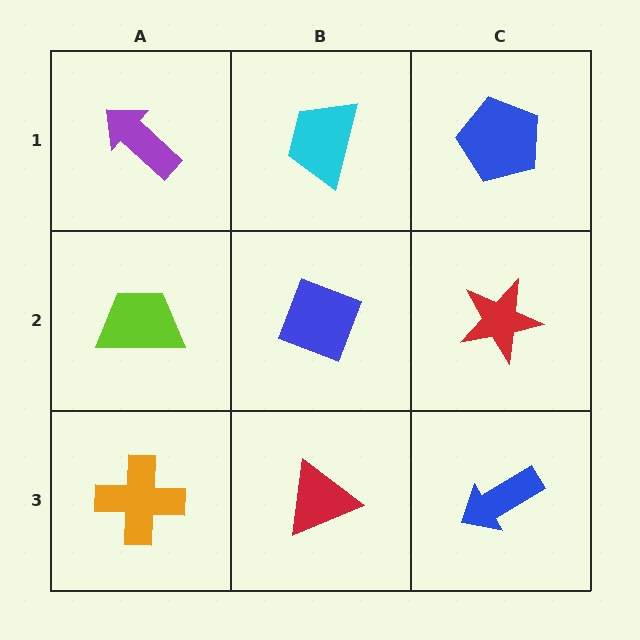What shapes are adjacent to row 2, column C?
A blue pentagon (row 1, column C), a blue arrow (row 3, column C), a blue diamond (row 2, column B).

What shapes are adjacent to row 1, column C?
A red star (row 2, column C), a cyan trapezoid (row 1, column B).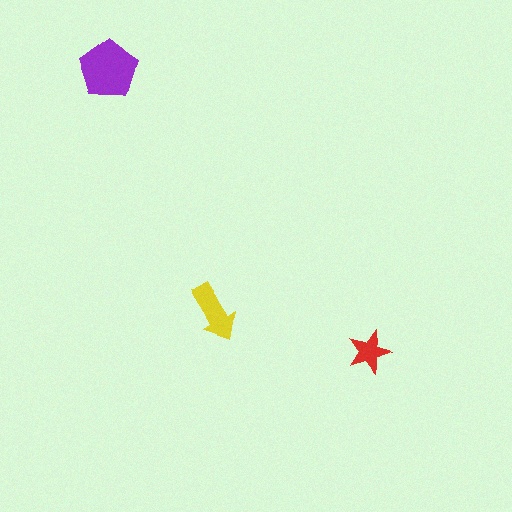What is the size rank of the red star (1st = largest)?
3rd.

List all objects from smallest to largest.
The red star, the yellow arrow, the purple pentagon.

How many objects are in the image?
There are 3 objects in the image.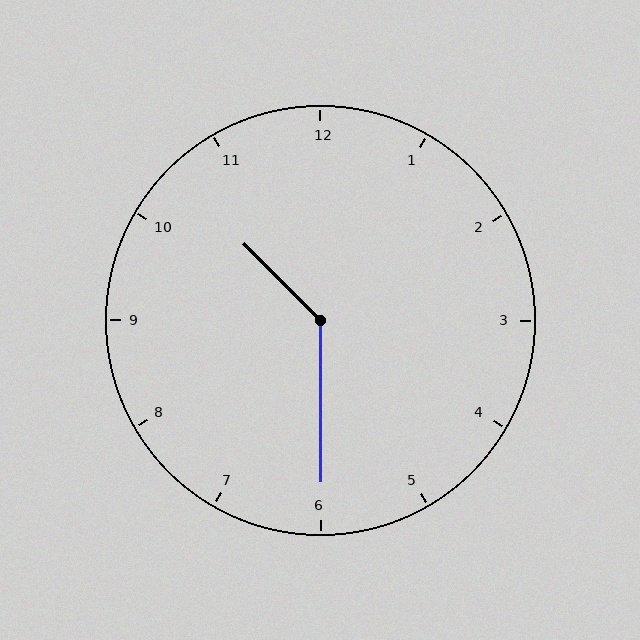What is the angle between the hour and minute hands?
Approximately 135 degrees.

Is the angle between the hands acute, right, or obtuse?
It is obtuse.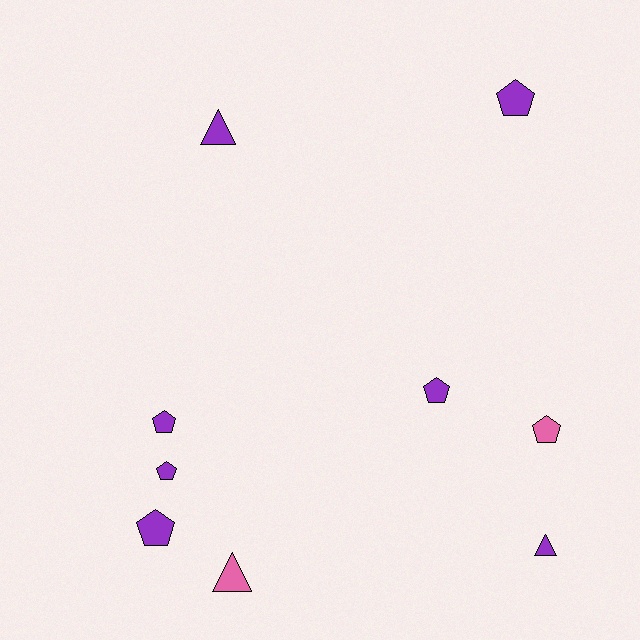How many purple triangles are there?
There are 2 purple triangles.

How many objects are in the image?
There are 9 objects.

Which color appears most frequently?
Purple, with 7 objects.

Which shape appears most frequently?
Pentagon, with 6 objects.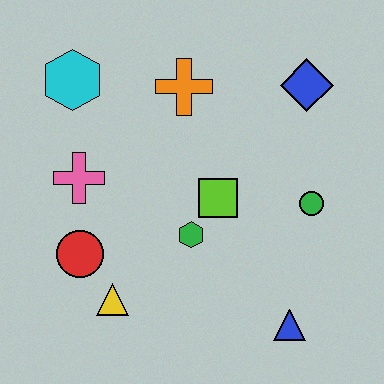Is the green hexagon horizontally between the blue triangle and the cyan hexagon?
Yes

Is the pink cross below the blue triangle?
No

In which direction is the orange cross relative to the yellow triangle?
The orange cross is above the yellow triangle.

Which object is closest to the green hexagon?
The lime square is closest to the green hexagon.